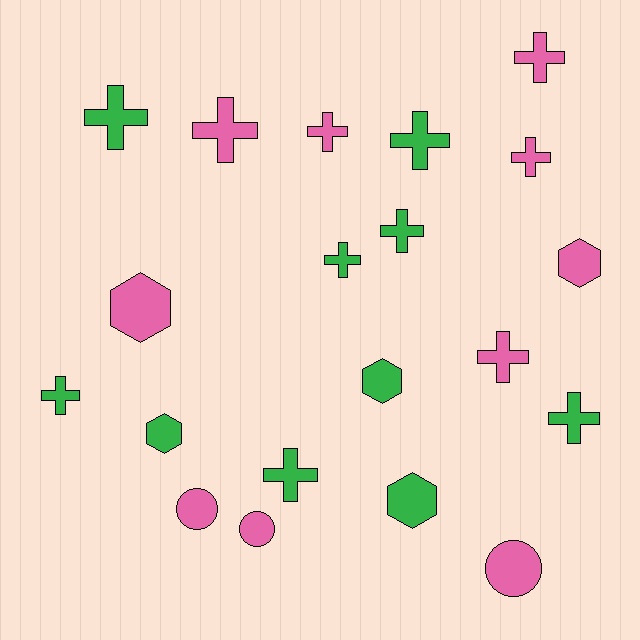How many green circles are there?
There are no green circles.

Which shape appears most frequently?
Cross, with 12 objects.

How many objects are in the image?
There are 20 objects.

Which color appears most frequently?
Green, with 10 objects.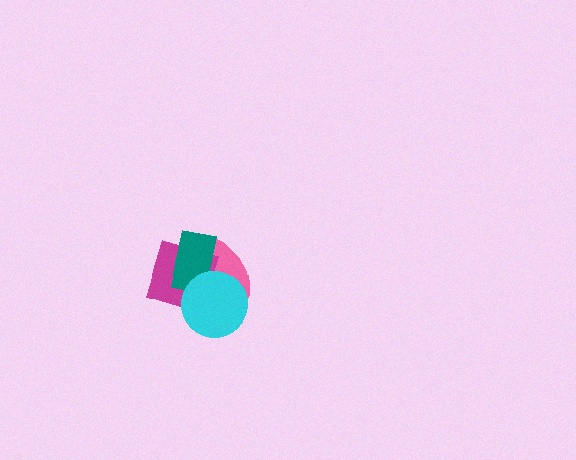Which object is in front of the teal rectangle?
The cyan circle is in front of the teal rectangle.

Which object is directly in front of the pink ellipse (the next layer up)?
The magenta diamond is directly in front of the pink ellipse.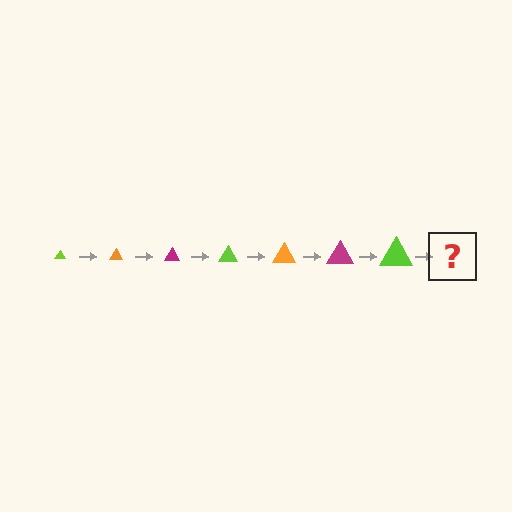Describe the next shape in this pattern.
It should be an orange triangle, larger than the previous one.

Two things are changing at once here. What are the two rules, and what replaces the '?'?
The two rules are that the triangle grows larger each step and the color cycles through lime, orange, and magenta. The '?' should be an orange triangle, larger than the previous one.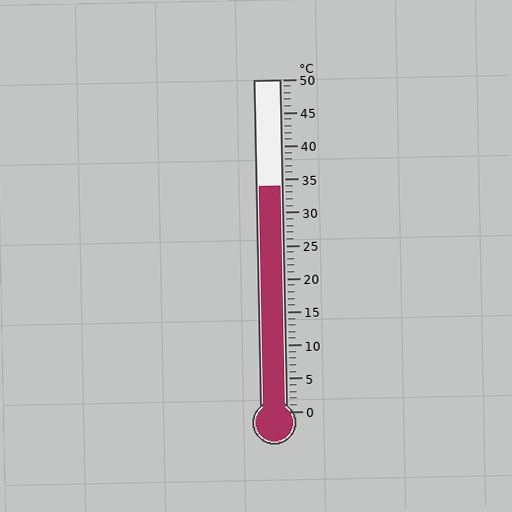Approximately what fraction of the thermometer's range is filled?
The thermometer is filled to approximately 70% of its range.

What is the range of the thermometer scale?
The thermometer scale ranges from 0°C to 50°C.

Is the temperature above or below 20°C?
The temperature is above 20°C.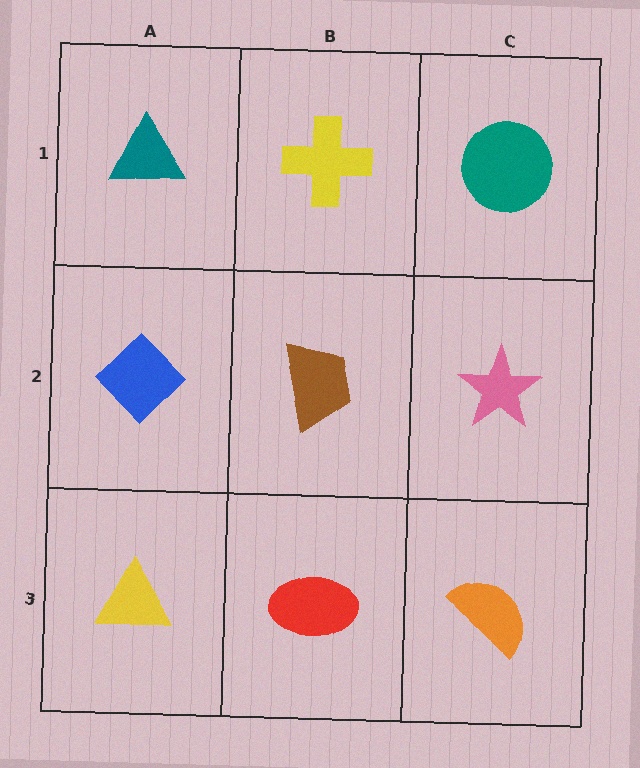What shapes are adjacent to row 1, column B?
A brown trapezoid (row 2, column B), a teal triangle (row 1, column A), a teal circle (row 1, column C).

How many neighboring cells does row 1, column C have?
2.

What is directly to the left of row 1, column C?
A yellow cross.